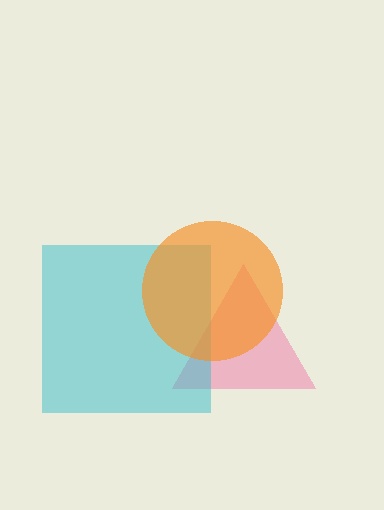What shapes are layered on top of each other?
The layered shapes are: a pink triangle, a cyan square, an orange circle.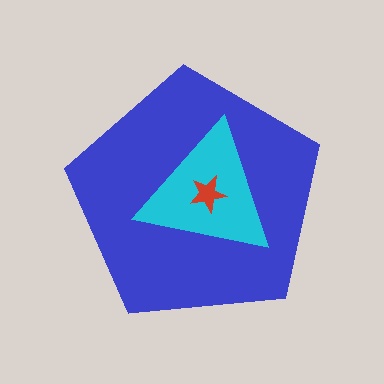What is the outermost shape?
The blue pentagon.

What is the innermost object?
The red star.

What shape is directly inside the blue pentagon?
The cyan triangle.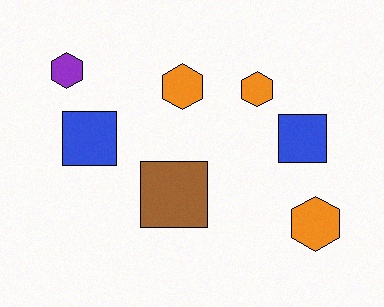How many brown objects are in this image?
There is 1 brown object.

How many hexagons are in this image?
There are 4 hexagons.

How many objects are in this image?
There are 7 objects.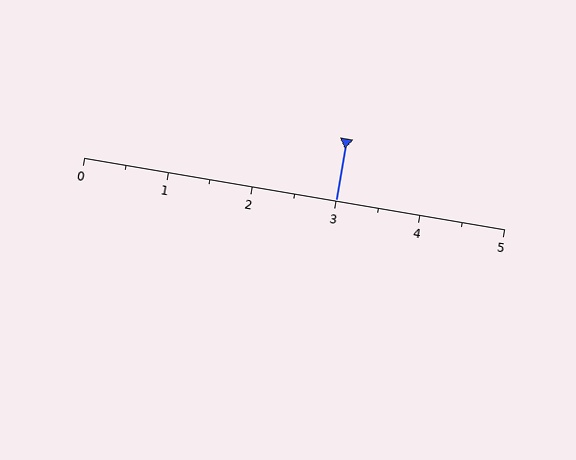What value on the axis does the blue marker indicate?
The marker indicates approximately 3.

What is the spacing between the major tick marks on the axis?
The major ticks are spaced 1 apart.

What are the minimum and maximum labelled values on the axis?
The axis runs from 0 to 5.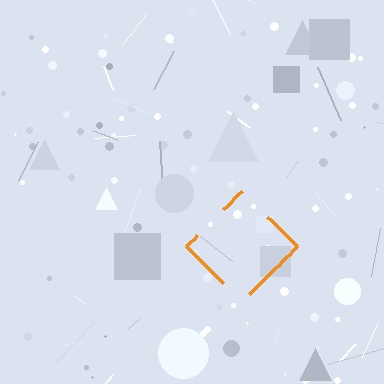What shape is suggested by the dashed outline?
The dashed outline suggests a diamond.